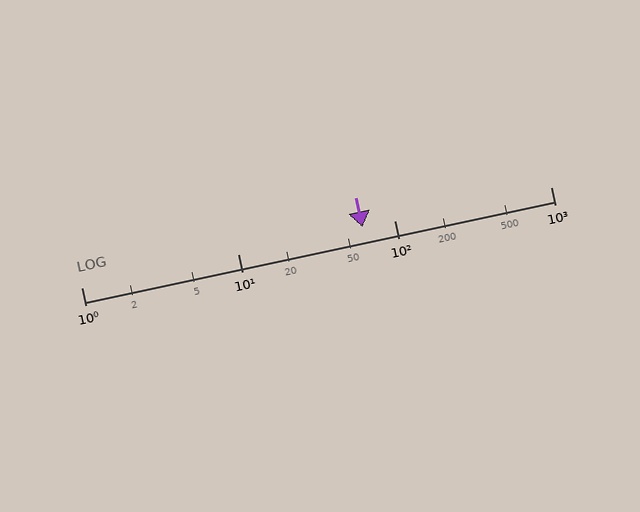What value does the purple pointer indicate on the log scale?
The pointer indicates approximately 63.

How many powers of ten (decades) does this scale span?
The scale spans 3 decades, from 1 to 1000.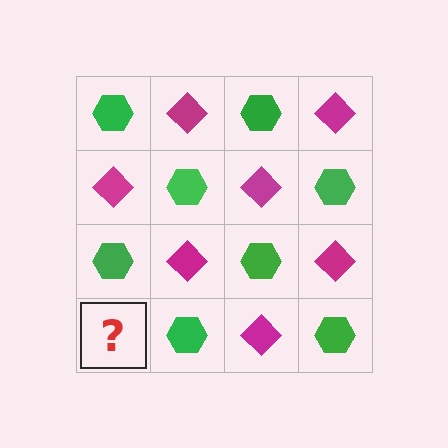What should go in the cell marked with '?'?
The missing cell should contain a magenta diamond.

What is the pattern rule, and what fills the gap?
The rule is that it alternates green hexagon and magenta diamond in a checkerboard pattern. The gap should be filled with a magenta diamond.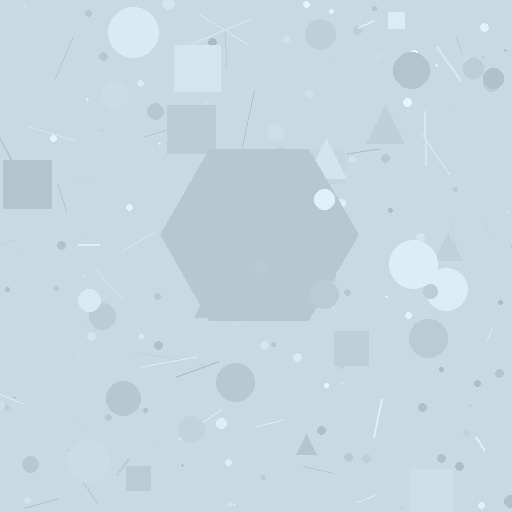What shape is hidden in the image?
A hexagon is hidden in the image.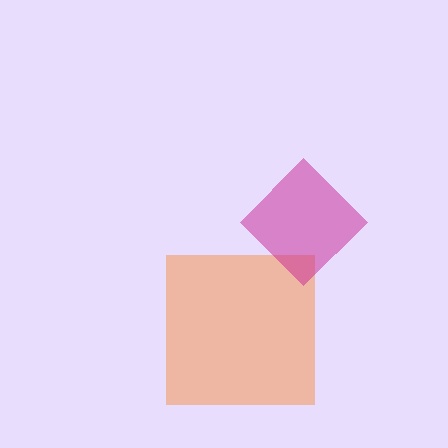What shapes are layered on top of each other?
The layered shapes are: an orange square, a magenta diamond.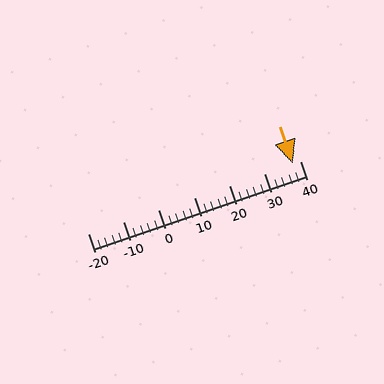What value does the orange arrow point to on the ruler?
The orange arrow points to approximately 38.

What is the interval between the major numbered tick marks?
The major tick marks are spaced 10 units apart.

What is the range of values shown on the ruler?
The ruler shows values from -20 to 40.